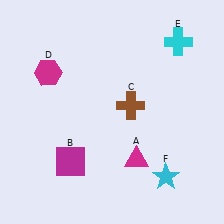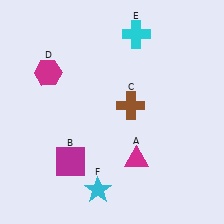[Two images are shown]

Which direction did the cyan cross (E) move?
The cyan cross (E) moved left.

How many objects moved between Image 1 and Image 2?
2 objects moved between the two images.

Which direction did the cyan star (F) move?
The cyan star (F) moved left.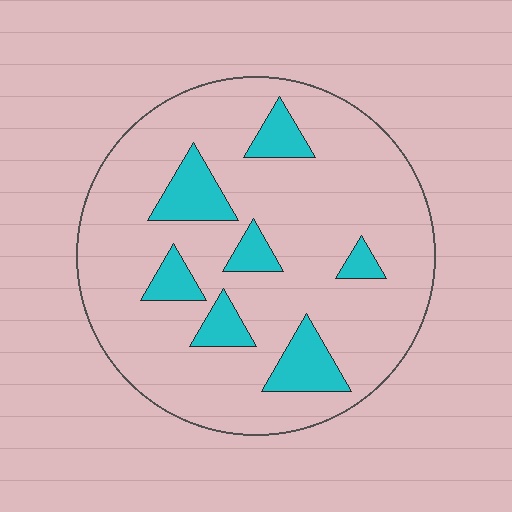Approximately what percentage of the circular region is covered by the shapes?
Approximately 15%.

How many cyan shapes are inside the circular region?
7.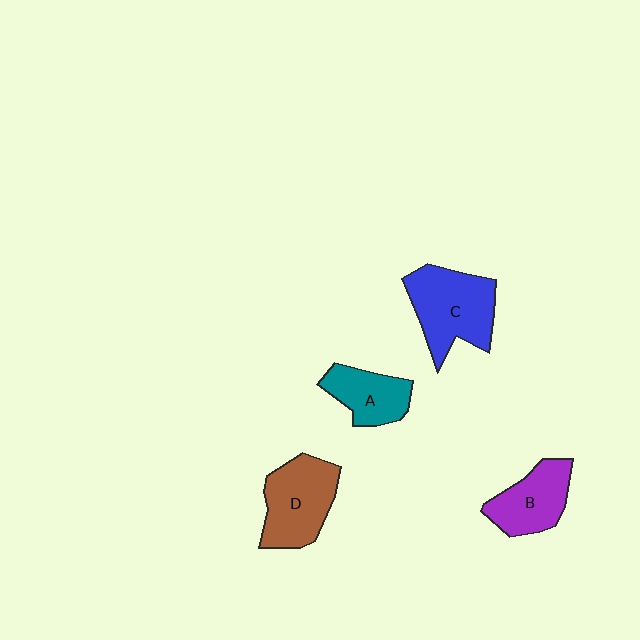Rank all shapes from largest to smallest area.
From largest to smallest: C (blue), D (brown), B (purple), A (teal).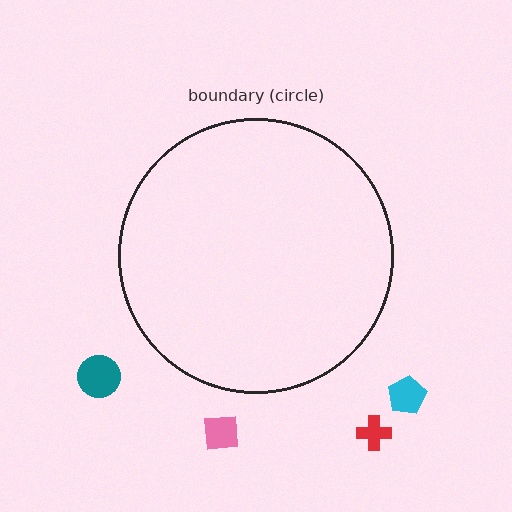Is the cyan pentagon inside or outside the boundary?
Outside.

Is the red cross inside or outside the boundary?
Outside.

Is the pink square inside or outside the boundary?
Outside.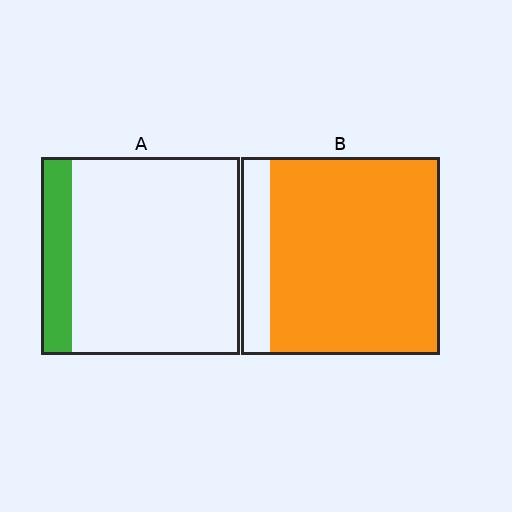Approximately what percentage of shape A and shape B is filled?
A is approximately 15% and B is approximately 85%.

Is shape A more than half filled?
No.